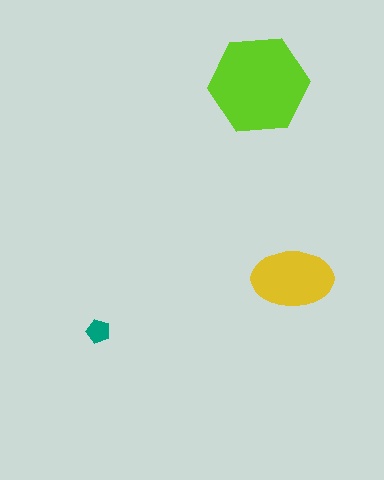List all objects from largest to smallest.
The lime hexagon, the yellow ellipse, the teal pentagon.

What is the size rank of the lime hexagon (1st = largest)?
1st.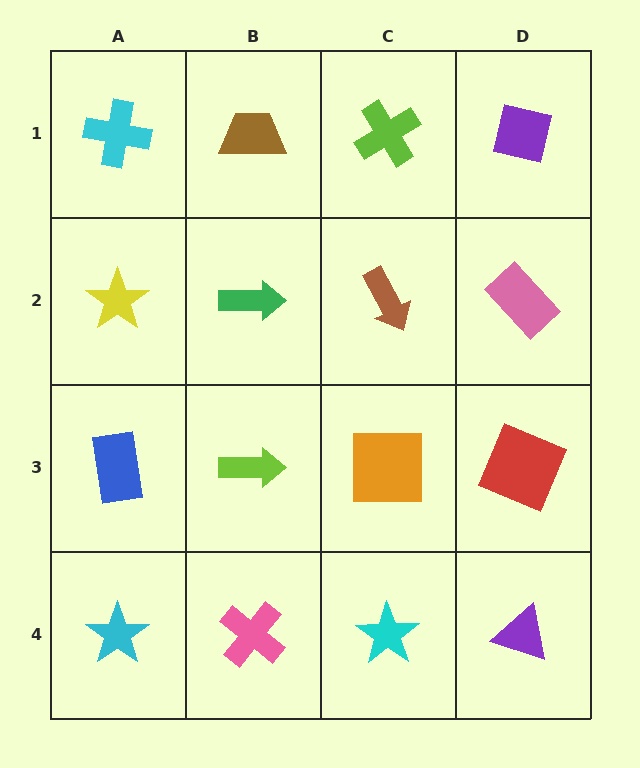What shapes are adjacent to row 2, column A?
A cyan cross (row 1, column A), a blue rectangle (row 3, column A), a green arrow (row 2, column B).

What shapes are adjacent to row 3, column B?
A green arrow (row 2, column B), a pink cross (row 4, column B), a blue rectangle (row 3, column A), an orange square (row 3, column C).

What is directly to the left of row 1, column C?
A brown trapezoid.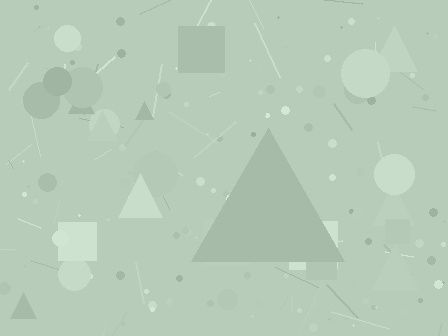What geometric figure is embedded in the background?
A triangle is embedded in the background.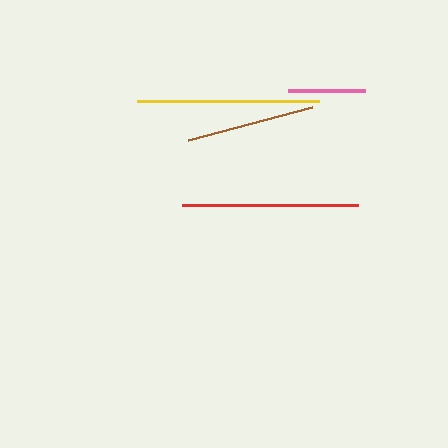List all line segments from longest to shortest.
From longest to shortest: yellow, red, brown, pink.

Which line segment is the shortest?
The pink line is the shortest at approximately 76 pixels.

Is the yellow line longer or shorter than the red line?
The yellow line is longer than the red line.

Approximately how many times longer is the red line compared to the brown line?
The red line is approximately 1.4 times the length of the brown line.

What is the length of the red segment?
The red segment is approximately 176 pixels long.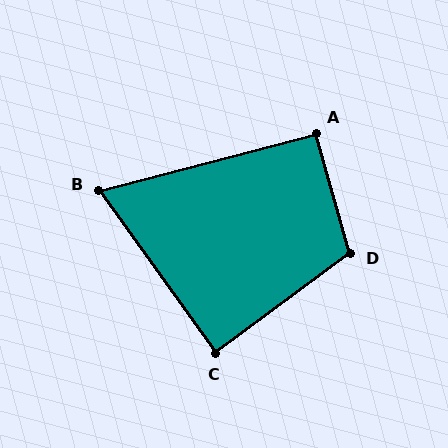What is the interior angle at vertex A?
Approximately 91 degrees (approximately right).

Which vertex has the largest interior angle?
D, at approximately 111 degrees.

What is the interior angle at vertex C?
Approximately 89 degrees (approximately right).